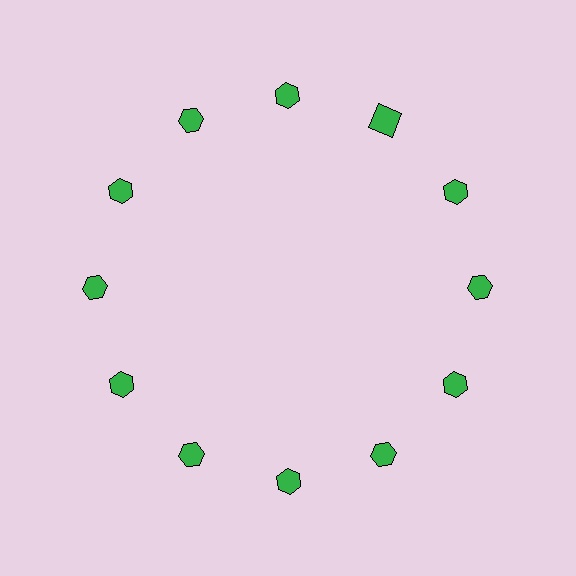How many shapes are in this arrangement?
There are 12 shapes arranged in a ring pattern.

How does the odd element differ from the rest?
It has a different shape: square instead of hexagon.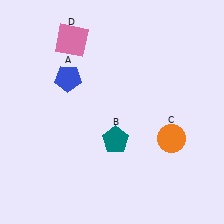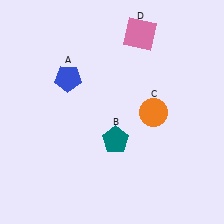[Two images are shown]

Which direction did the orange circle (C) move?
The orange circle (C) moved up.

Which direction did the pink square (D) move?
The pink square (D) moved right.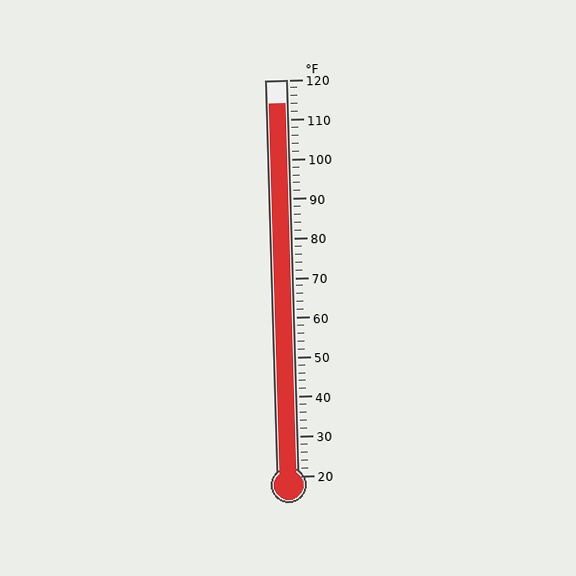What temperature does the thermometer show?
The thermometer shows approximately 114°F.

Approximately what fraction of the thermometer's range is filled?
The thermometer is filled to approximately 95% of its range.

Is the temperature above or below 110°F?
The temperature is above 110°F.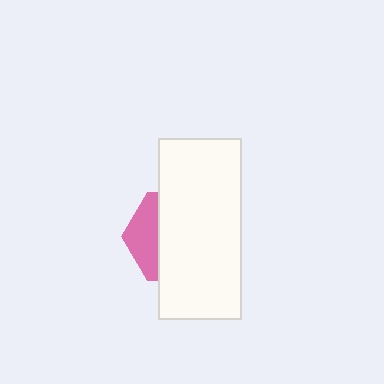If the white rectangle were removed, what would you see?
You would see the complete pink hexagon.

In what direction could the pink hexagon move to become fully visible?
The pink hexagon could move left. That would shift it out from behind the white rectangle entirely.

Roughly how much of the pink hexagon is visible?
A small part of it is visible (roughly 30%).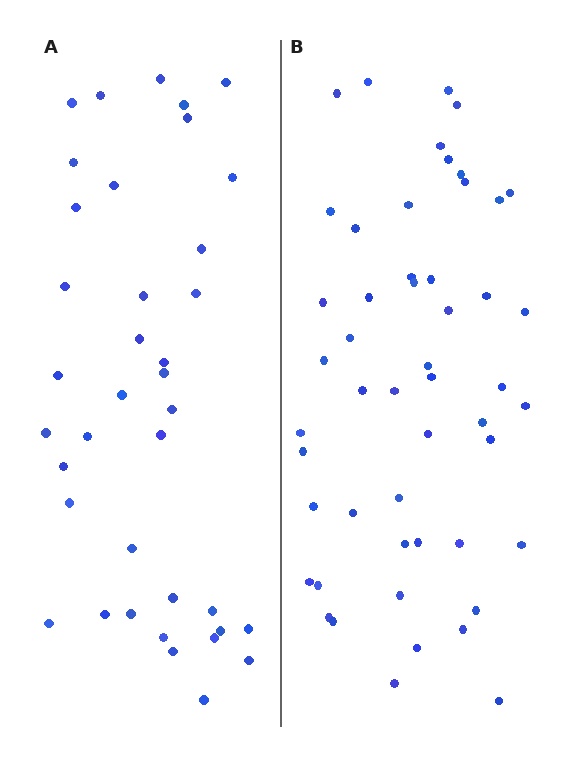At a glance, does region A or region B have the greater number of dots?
Region B (the right region) has more dots.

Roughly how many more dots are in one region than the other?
Region B has approximately 15 more dots than region A.